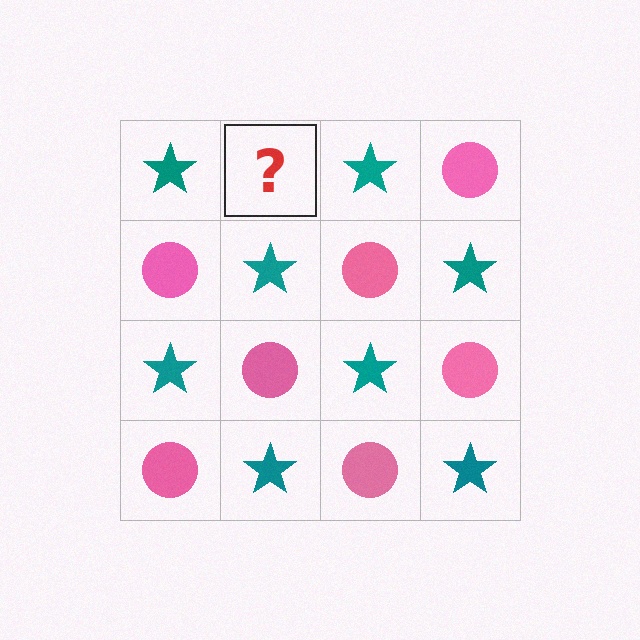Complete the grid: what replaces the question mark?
The question mark should be replaced with a pink circle.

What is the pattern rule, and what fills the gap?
The rule is that it alternates teal star and pink circle in a checkerboard pattern. The gap should be filled with a pink circle.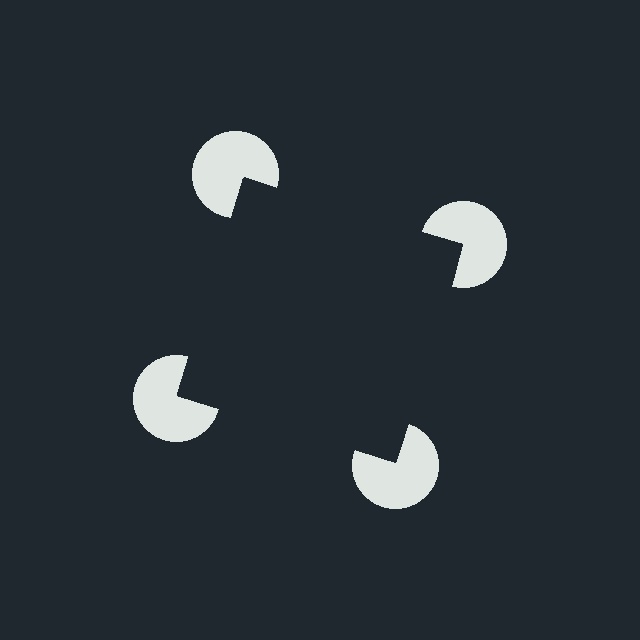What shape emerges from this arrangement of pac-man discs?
An illusory square — its edges are inferred from the aligned wedge cuts in the pac-man discs, not physically drawn.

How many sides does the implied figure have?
4 sides.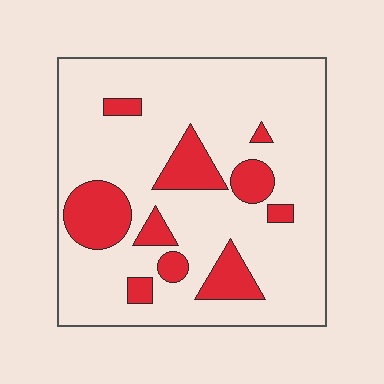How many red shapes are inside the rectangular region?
10.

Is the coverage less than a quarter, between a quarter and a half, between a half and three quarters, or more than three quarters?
Less than a quarter.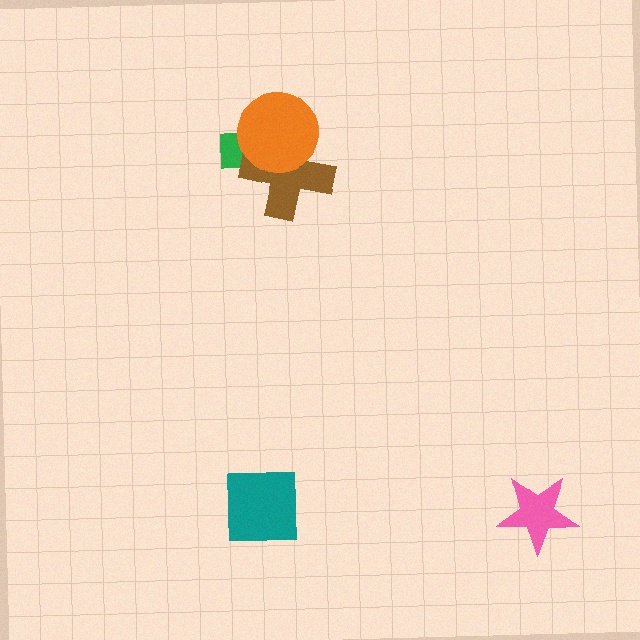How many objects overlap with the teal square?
0 objects overlap with the teal square.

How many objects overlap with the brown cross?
2 objects overlap with the brown cross.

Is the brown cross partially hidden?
Yes, it is partially covered by another shape.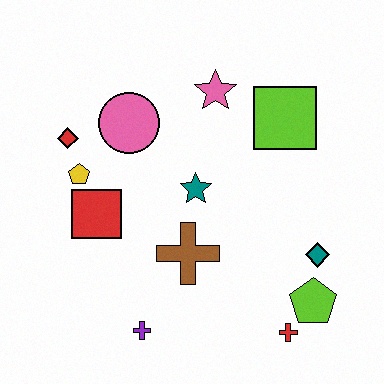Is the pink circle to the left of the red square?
No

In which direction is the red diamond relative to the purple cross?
The red diamond is above the purple cross.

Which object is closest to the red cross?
The lime pentagon is closest to the red cross.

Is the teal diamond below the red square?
Yes